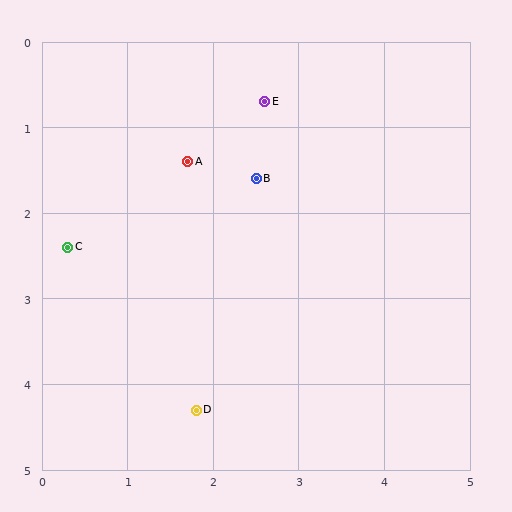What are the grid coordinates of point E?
Point E is at approximately (2.6, 0.7).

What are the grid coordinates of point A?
Point A is at approximately (1.7, 1.4).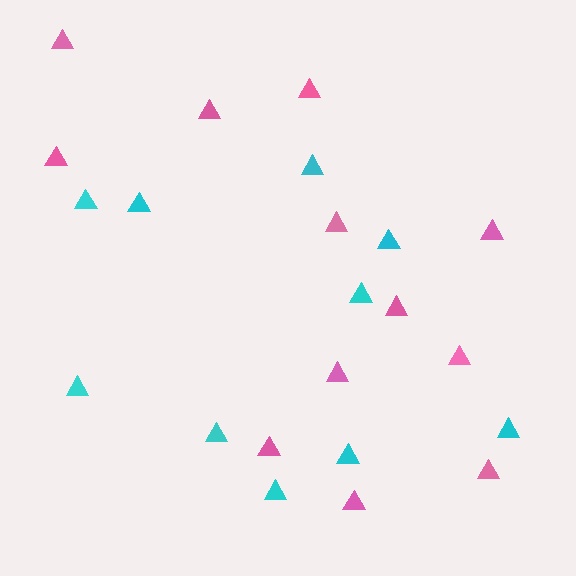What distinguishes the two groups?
There are 2 groups: one group of pink triangles (12) and one group of cyan triangles (10).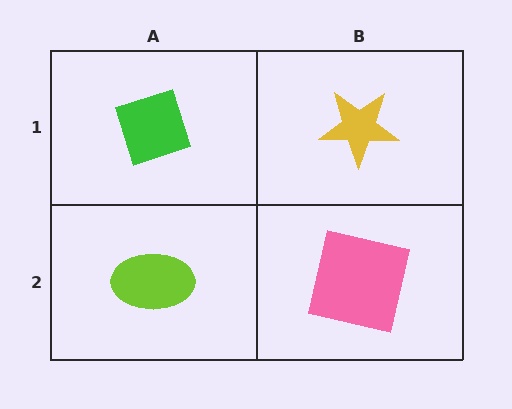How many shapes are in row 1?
2 shapes.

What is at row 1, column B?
A yellow star.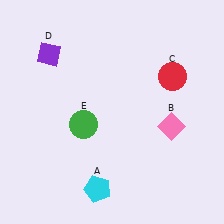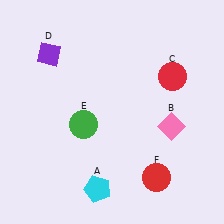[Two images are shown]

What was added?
A red circle (F) was added in Image 2.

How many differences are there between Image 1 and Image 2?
There is 1 difference between the two images.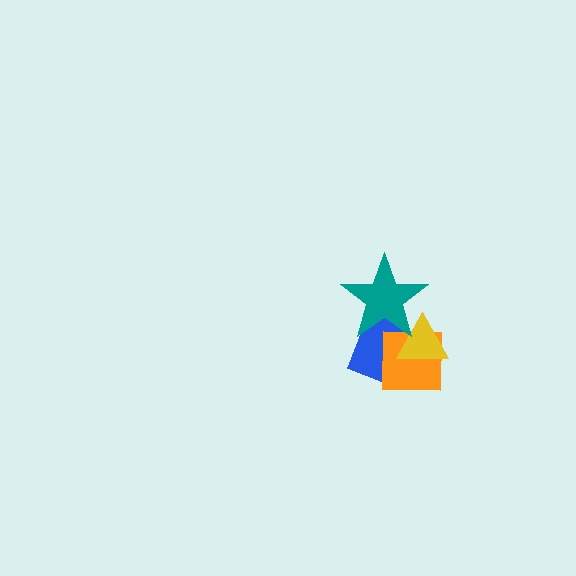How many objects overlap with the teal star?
3 objects overlap with the teal star.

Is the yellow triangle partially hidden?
Yes, it is partially covered by another shape.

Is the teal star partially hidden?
No, no other shape covers it.